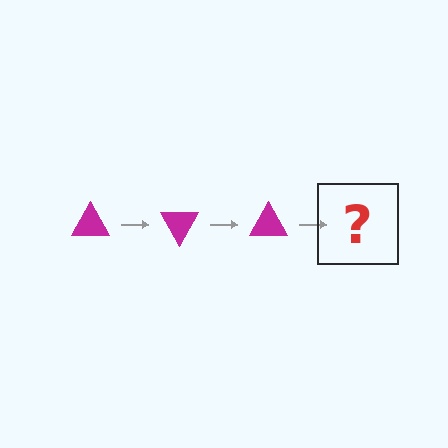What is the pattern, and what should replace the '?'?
The pattern is that the triangle rotates 60 degrees each step. The '?' should be a magenta triangle rotated 180 degrees.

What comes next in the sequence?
The next element should be a magenta triangle rotated 180 degrees.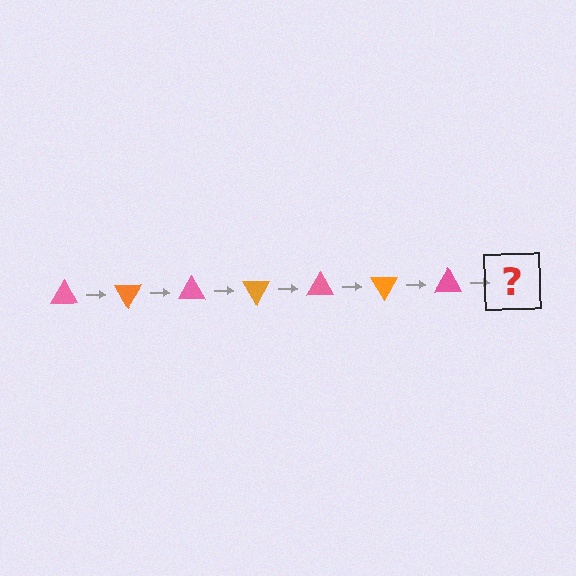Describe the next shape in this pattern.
It should be an orange triangle, rotated 420 degrees from the start.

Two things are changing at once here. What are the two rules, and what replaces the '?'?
The two rules are that it rotates 60 degrees each step and the color cycles through pink and orange. The '?' should be an orange triangle, rotated 420 degrees from the start.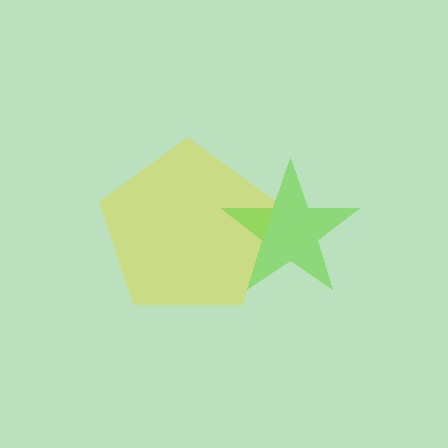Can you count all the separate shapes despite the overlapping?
Yes, there are 2 separate shapes.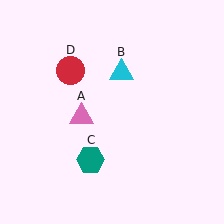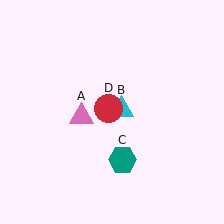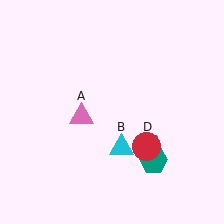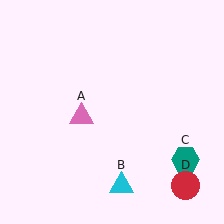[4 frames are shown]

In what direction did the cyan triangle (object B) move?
The cyan triangle (object B) moved down.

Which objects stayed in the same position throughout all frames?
Pink triangle (object A) remained stationary.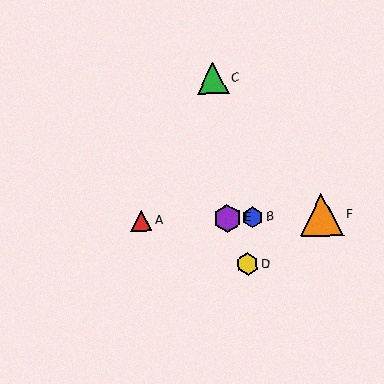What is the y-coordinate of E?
Object E is at y≈218.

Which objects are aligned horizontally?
Objects A, B, E, F are aligned horizontally.